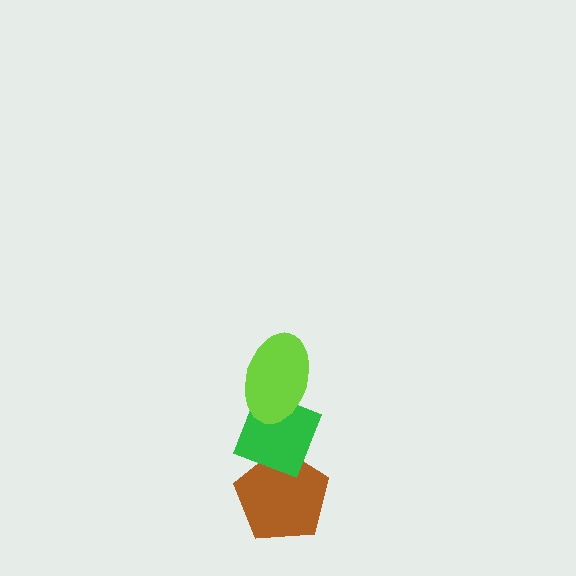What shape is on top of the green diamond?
The lime ellipse is on top of the green diamond.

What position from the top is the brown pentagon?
The brown pentagon is 3rd from the top.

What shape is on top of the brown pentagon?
The green diamond is on top of the brown pentagon.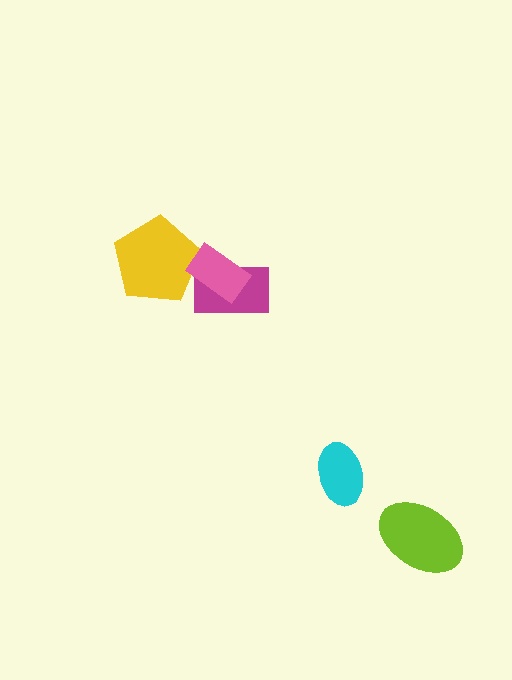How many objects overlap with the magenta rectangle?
1 object overlaps with the magenta rectangle.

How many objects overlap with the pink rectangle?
2 objects overlap with the pink rectangle.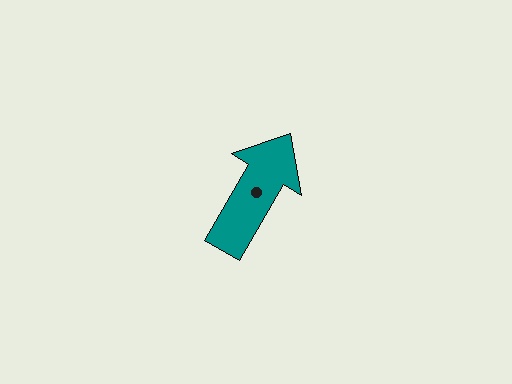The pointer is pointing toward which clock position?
Roughly 1 o'clock.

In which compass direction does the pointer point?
Northeast.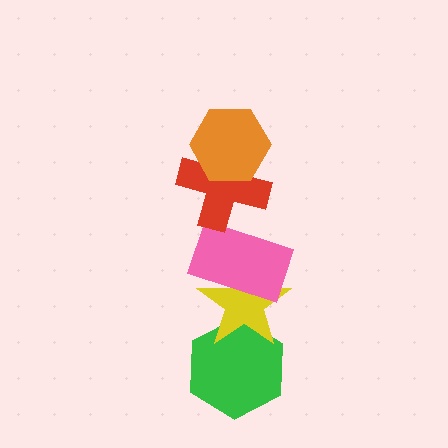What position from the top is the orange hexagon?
The orange hexagon is 1st from the top.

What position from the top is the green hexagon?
The green hexagon is 5th from the top.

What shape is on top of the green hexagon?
The yellow star is on top of the green hexagon.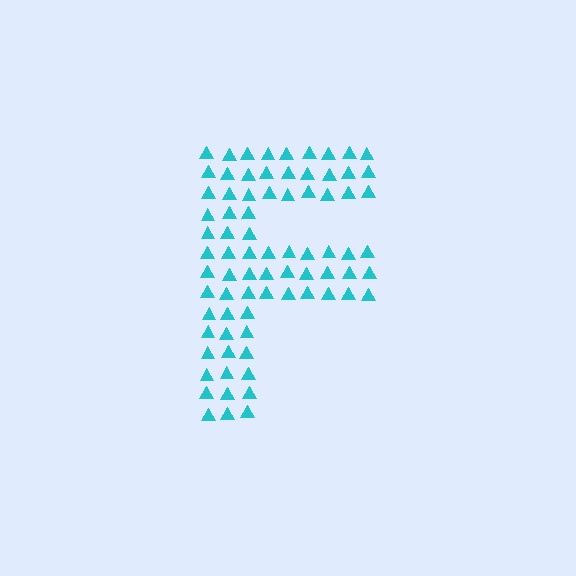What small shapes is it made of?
It is made of small triangles.